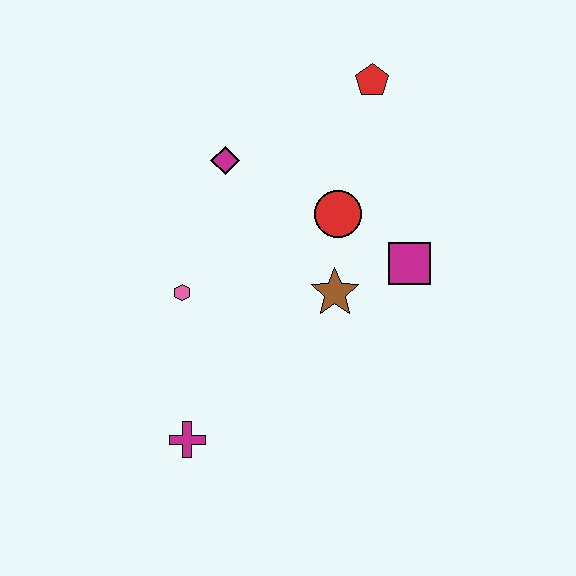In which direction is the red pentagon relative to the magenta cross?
The red pentagon is above the magenta cross.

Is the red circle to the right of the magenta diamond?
Yes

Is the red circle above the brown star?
Yes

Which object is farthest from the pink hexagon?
The red pentagon is farthest from the pink hexagon.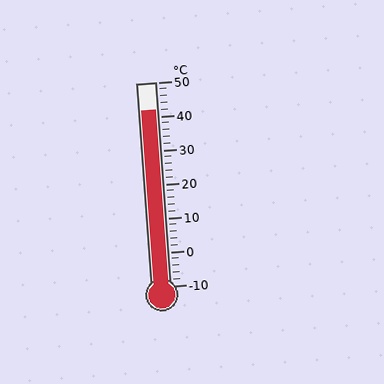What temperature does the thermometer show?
The thermometer shows approximately 42°C.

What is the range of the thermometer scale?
The thermometer scale ranges from -10°C to 50°C.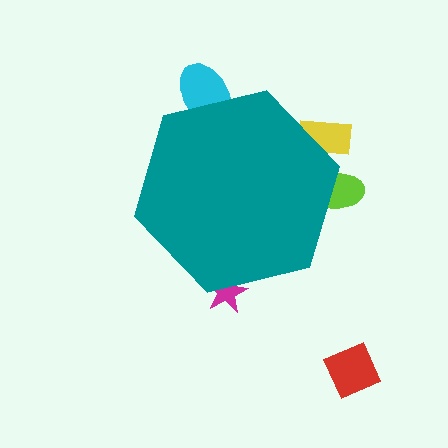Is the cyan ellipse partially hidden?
Yes, the cyan ellipse is partially hidden behind the teal hexagon.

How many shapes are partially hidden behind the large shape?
4 shapes are partially hidden.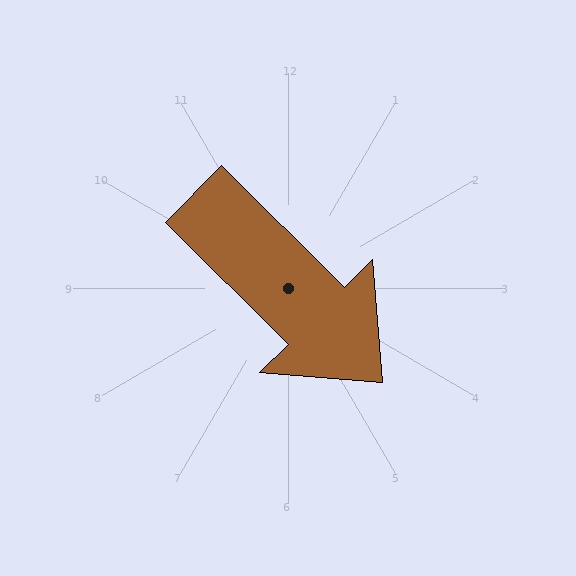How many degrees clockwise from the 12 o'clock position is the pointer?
Approximately 135 degrees.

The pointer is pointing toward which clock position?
Roughly 4 o'clock.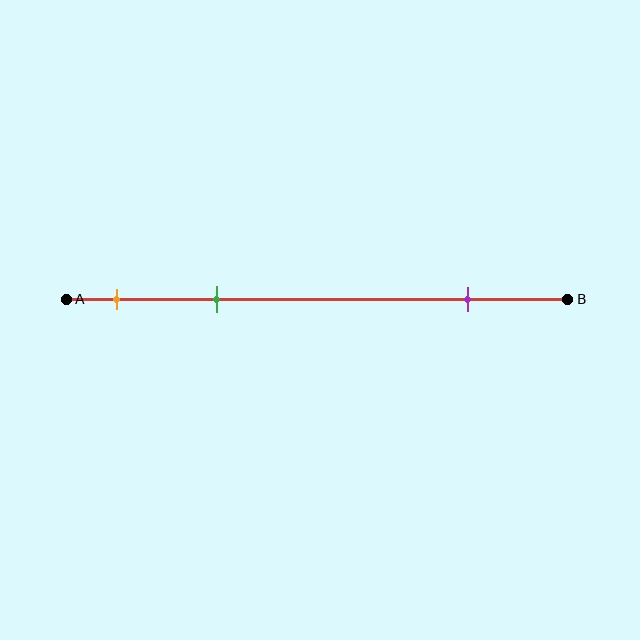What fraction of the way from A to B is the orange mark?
The orange mark is approximately 10% (0.1) of the way from A to B.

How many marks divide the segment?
There are 3 marks dividing the segment.